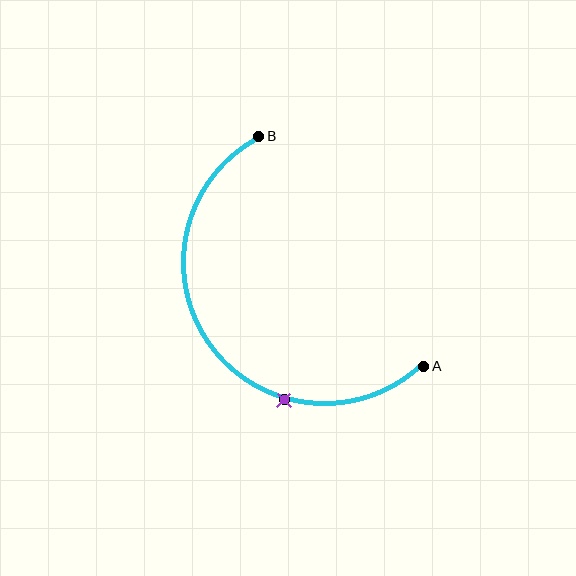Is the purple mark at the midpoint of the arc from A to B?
No. The purple mark lies on the arc but is closer to endpoint A. The arc midpoint would be at the point on the curve equidistant along the arc from both A and B.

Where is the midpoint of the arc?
The arc midpoint is the point on the curve farthest from the straight line joining A and B. It sits below and to the left of that line.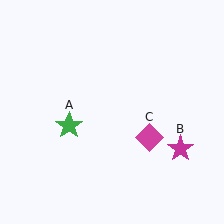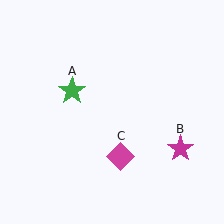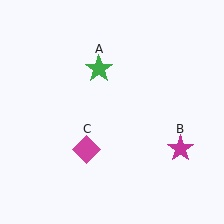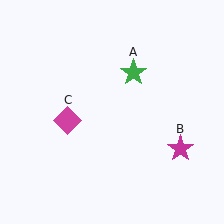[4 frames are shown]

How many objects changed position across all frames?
2 objects changed position: green star (object A), magenta diamond (object C).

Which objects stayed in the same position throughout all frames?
Magenta star (object B) remained stationary.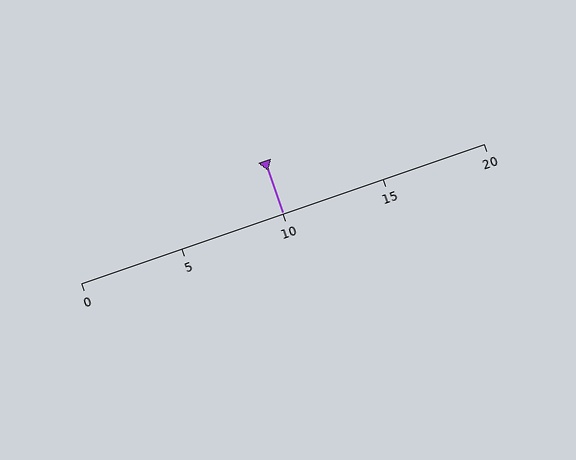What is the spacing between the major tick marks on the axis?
The major ticks are spaced 5 apart.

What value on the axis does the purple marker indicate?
The marker indicates approximately 10.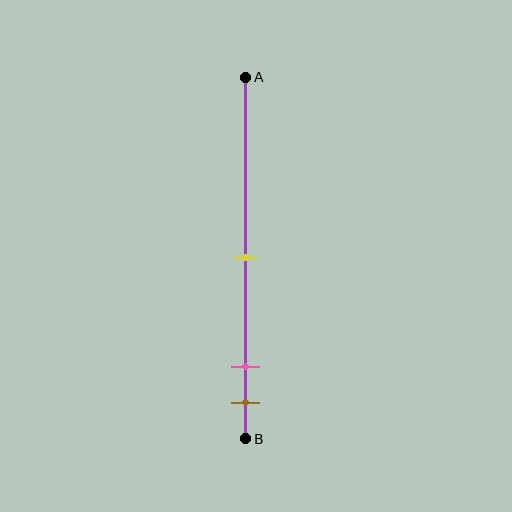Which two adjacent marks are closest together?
The pink and brown marks are the closest adjacent pair.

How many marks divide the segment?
There are 3 marks dividing the segment.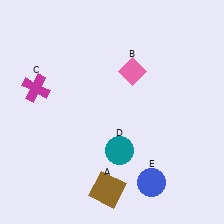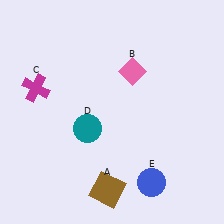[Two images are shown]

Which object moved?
The teal circle (D) moved left.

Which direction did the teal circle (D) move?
The teal circle (D) moved left.